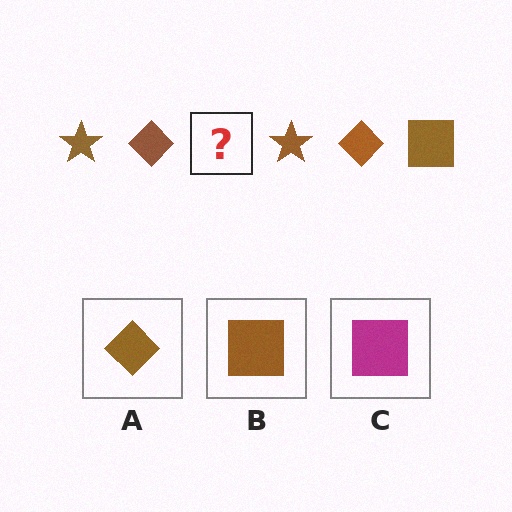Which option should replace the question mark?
Option B.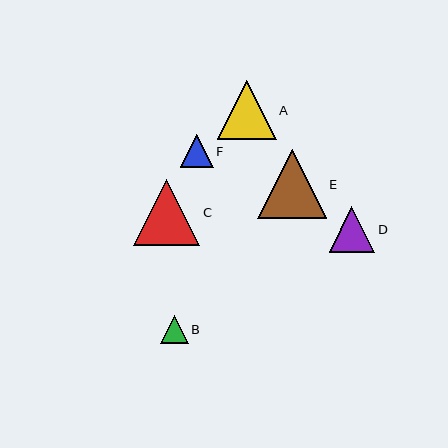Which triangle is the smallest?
Triangle B is the smallest with a size of approximately 28 pixels.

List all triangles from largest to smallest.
From largest to smallest: E, C, A, D, F, B.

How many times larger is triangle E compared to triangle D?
Triangle E is approximately 1.5 times the size of triangle D.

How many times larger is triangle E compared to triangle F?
Triangle E is approximately 2.1 times the size of triangle F.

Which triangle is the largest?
Triangle E is the largest with a size of approximately 68 pixels.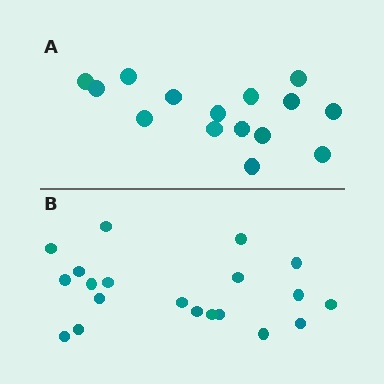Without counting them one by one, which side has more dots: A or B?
Region B (the bottom region) has more dots.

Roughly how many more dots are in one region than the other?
Region B has about 5 more dots than region A.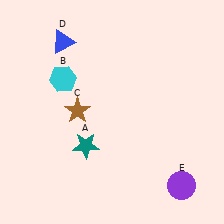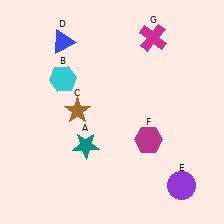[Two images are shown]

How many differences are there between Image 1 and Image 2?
There are 2 differences between the two images.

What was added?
A magenta hexagon (F), a magenta cross (G) were added in Image 2.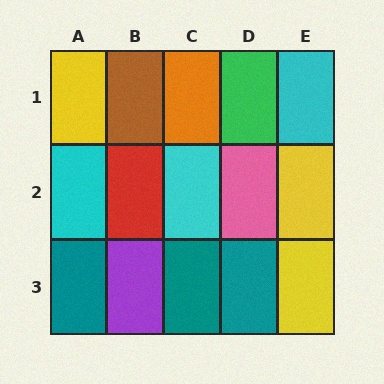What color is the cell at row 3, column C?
Teal.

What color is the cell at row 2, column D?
Pink.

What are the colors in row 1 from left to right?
Yellow, brown, orange, green, cyan.